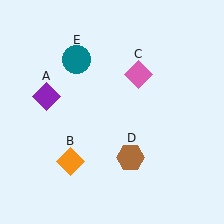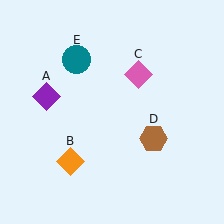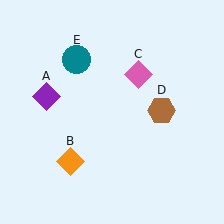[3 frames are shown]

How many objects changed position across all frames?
1 object changed position: brown hexagon (object D).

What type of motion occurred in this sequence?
The brown hexagon (object D) rotated counterclockwise around the center of the scene.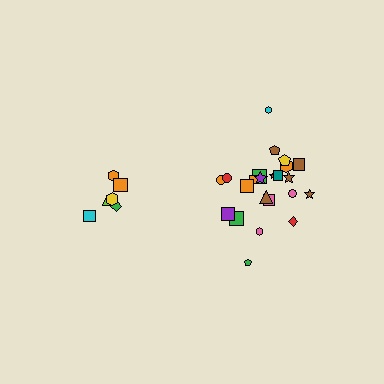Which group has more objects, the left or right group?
The right group.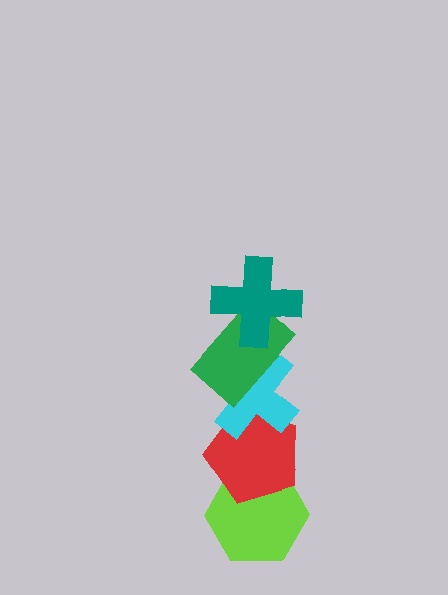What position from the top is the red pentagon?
The red pentagon is 4th from the top.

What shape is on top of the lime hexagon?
The red pentagon is on top of the lime hexagon.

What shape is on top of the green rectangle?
The teal cross is on top of the green rectangle.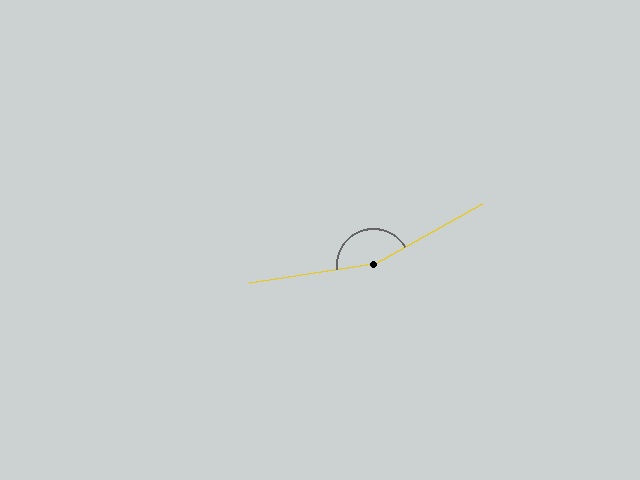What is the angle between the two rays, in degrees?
Approximately 159 degrees.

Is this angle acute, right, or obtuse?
It is obtuse.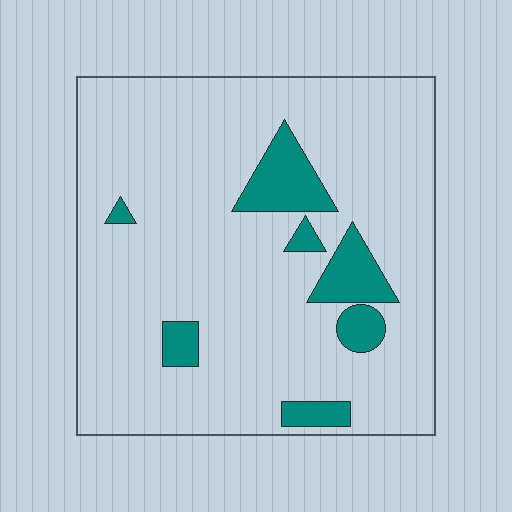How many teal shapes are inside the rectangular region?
7.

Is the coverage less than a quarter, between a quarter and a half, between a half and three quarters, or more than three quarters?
Less than a quarter.